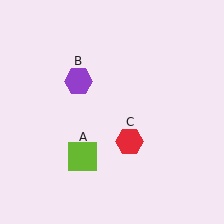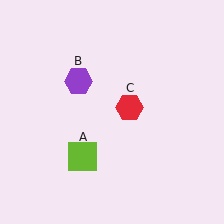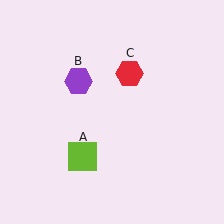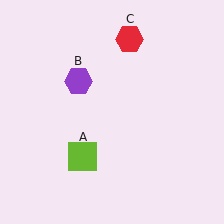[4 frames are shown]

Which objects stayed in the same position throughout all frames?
Lime square (object A) and purple hexagon (object B) remained stationary.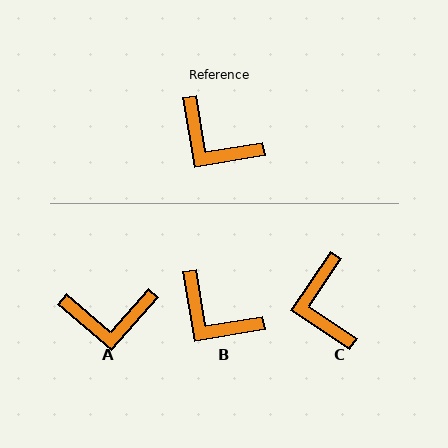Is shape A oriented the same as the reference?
No, it is off by about 39 degrees.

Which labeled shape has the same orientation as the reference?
B.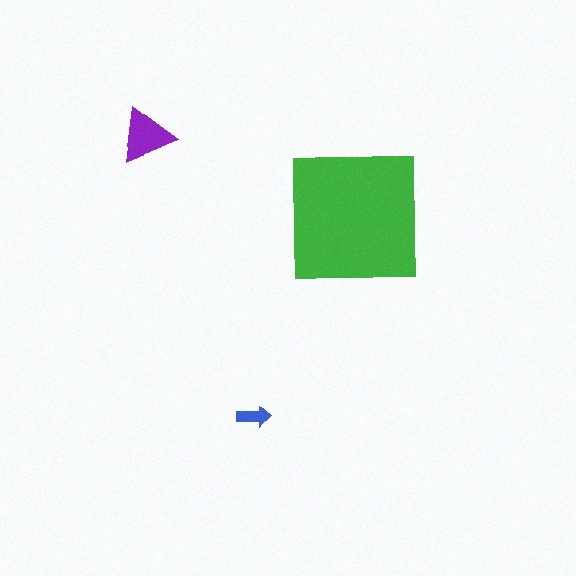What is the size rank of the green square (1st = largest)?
1st.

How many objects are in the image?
There are 3 objects in the image.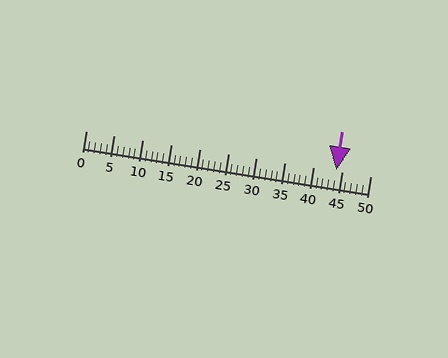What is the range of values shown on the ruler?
The ruler shows values from 0 to 50.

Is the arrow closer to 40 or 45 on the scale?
The arrow is closer to 45.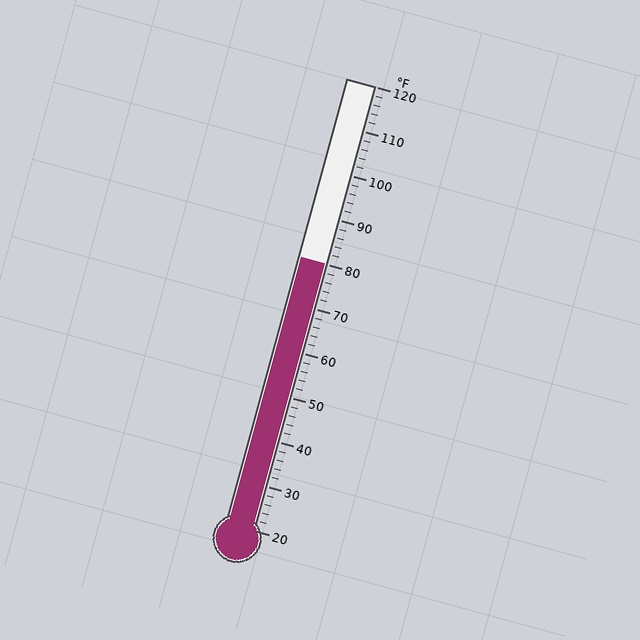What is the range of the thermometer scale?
The thermometer scale ranges from 20°F to 120°F.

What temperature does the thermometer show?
The thermometer shows approximately 80°F.